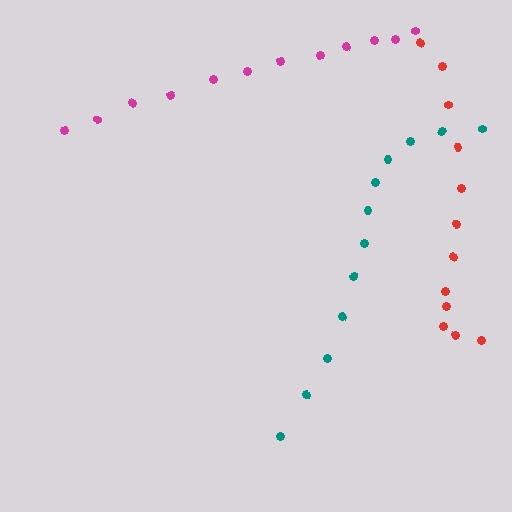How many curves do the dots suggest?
There are 3 distinct paths.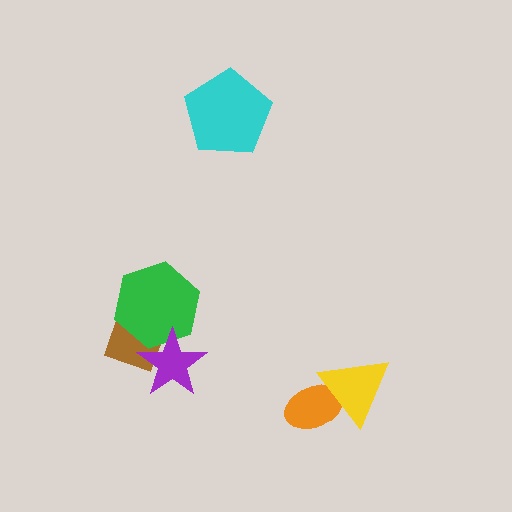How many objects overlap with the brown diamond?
2 objects overlap with the brown diamond.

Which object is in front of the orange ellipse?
The yellow triangle is in front of the orange ellipse.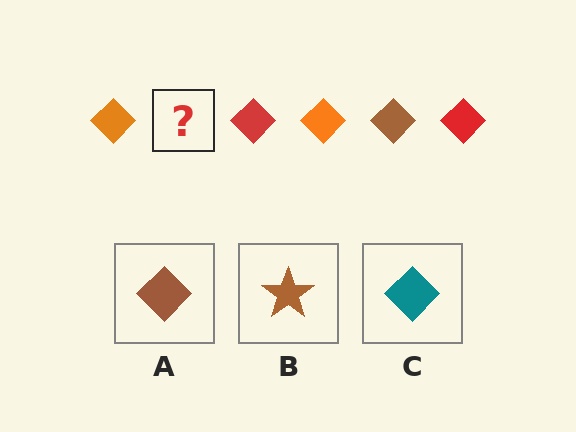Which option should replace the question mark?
Option A.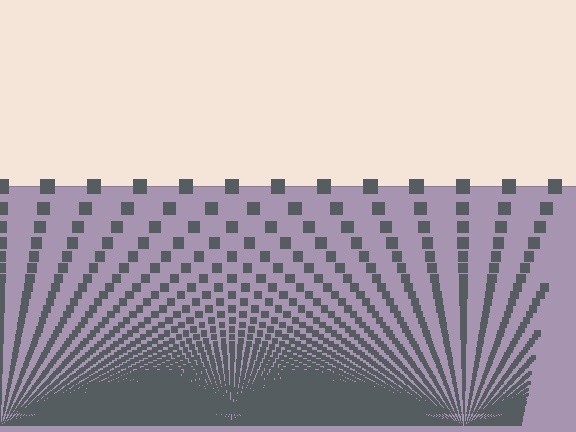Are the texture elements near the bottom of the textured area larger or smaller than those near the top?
Smaller. The gradient is inverted — elements near the bottom are smaller and denser.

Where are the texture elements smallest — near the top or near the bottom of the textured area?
Near the bottom.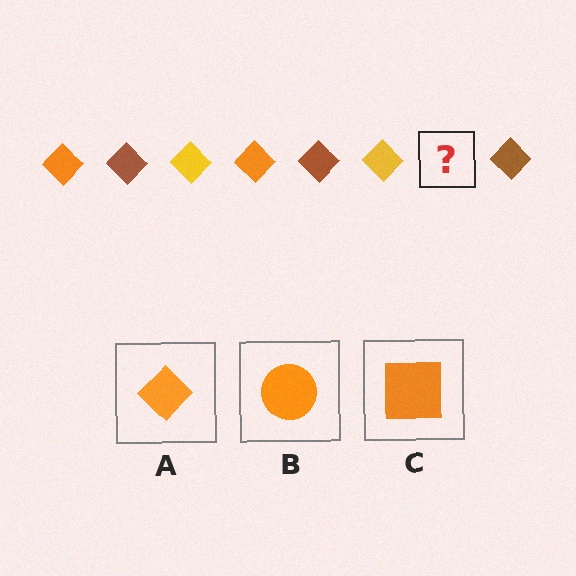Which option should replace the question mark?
Option A.